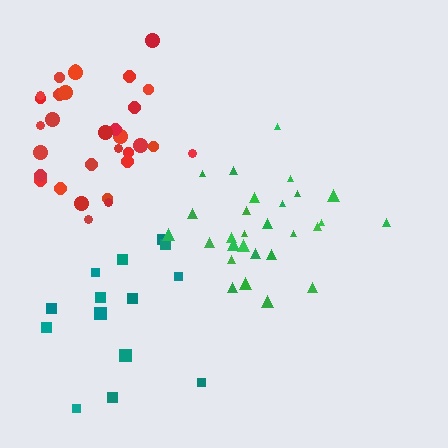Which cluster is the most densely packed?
Red.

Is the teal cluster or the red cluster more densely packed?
Red.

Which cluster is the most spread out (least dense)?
Teal.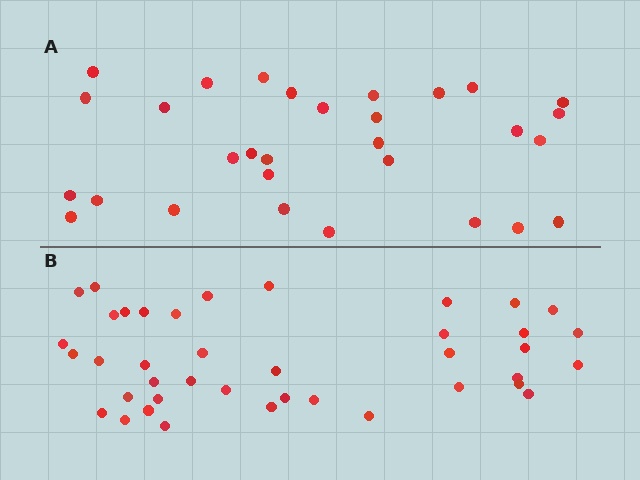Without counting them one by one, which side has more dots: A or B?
Region B (the bottom region) has more dots.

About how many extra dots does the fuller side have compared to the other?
Region B has roughly 10 or so more dots than region A.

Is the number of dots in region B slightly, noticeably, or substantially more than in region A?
Region B has noticeably more, but not dramatically so. The ratio is roughly 1.3 to 1.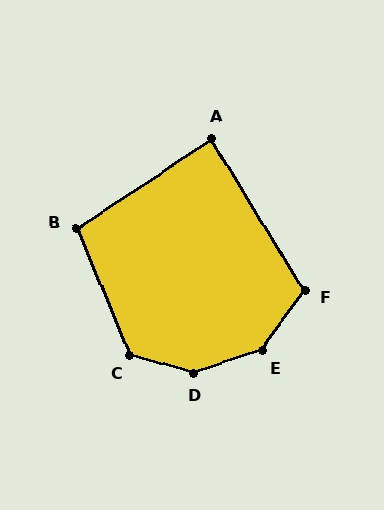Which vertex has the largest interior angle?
D, at approximately 146 degrees.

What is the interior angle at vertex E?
Approximately 144 degrees (obtuse).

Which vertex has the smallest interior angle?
A, at approximately 88 degrees.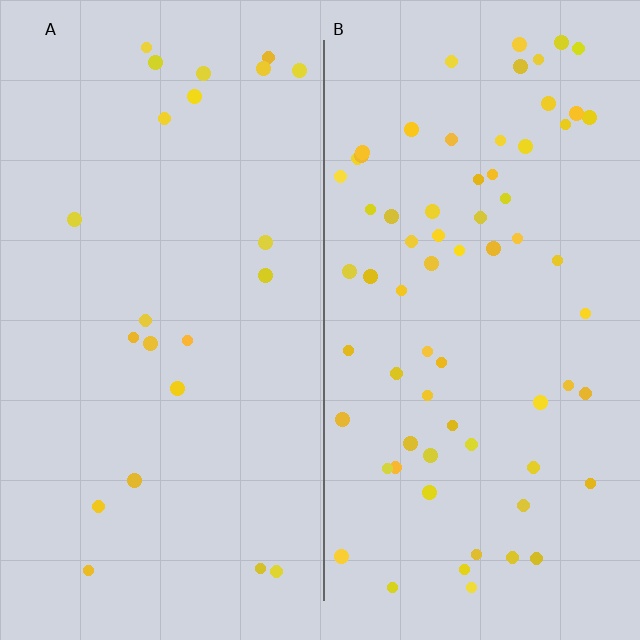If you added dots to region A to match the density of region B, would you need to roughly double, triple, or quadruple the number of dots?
Approximately triple.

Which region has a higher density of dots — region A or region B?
B (the right).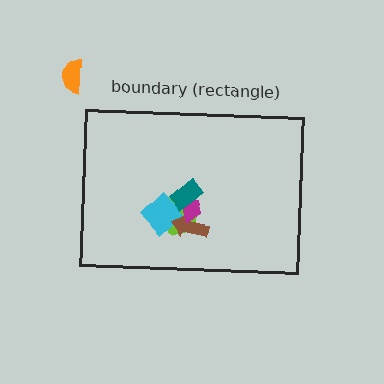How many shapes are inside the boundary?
5 inside, 1 outside.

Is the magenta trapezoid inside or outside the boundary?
Inside.